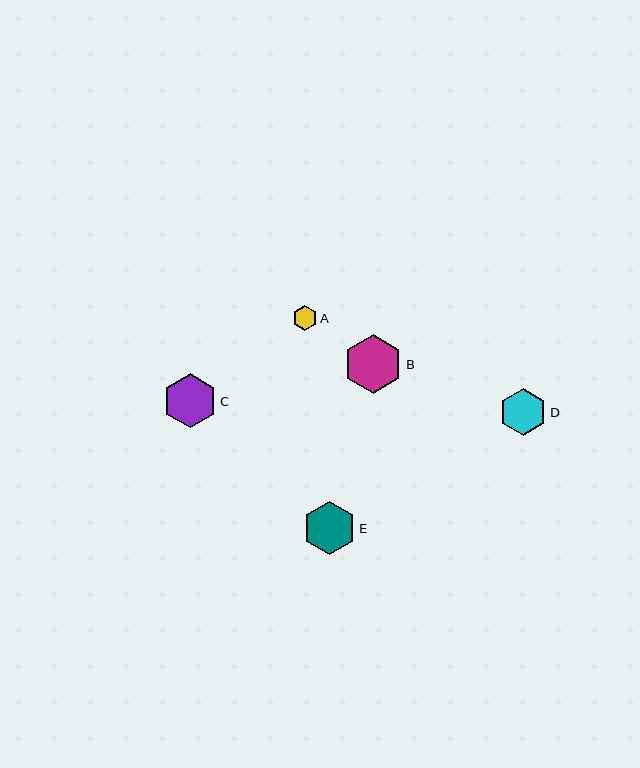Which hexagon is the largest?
Hexagon B is the largest with a size of approximately 59 pixels.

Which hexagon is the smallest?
Hexagon A is the smallest with a size of approximately 25 pixels.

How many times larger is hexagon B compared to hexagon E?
Hexagon B is approximately 1.1 times the size of hexagon E.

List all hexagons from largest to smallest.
From largest to smallest: B, C, E, D, A.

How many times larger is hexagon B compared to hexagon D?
Hexagon B is approximately 1.3 times the size of hexagon D.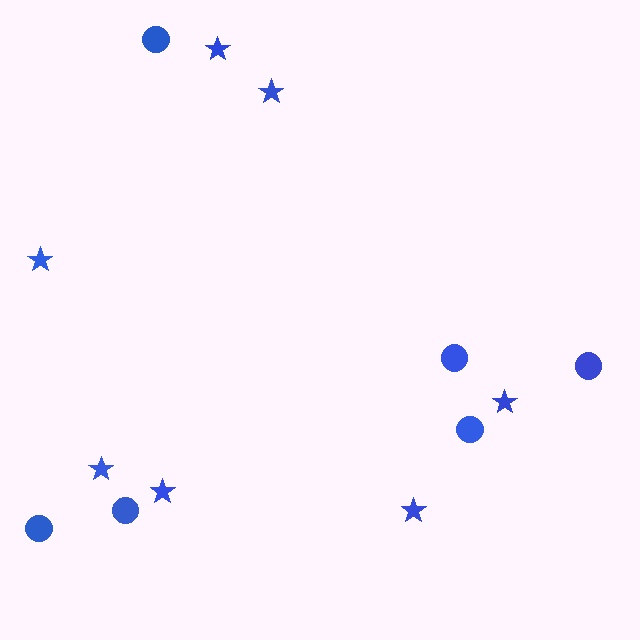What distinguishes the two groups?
There are 2 groups: one group of circles (6) and one group of stars (7).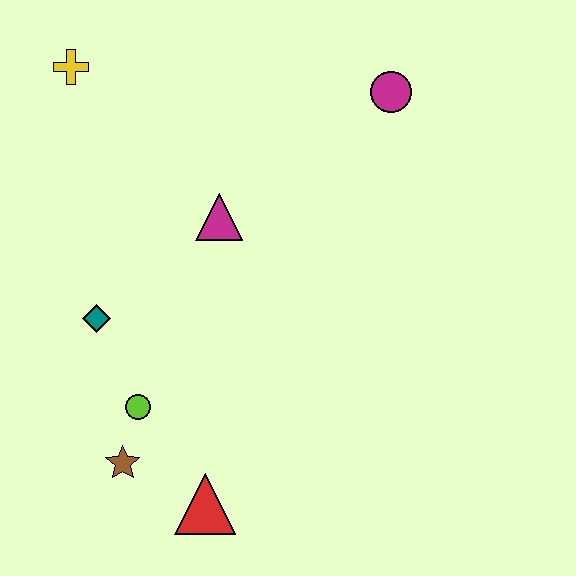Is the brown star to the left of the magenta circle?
Yes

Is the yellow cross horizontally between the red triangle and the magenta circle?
No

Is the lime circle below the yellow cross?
Yes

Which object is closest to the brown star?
The lime circle is closest to the brown star.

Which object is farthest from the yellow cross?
The red triangle is farthest from the yellow cross.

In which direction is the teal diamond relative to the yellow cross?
The teal diamond is below the yellow cross.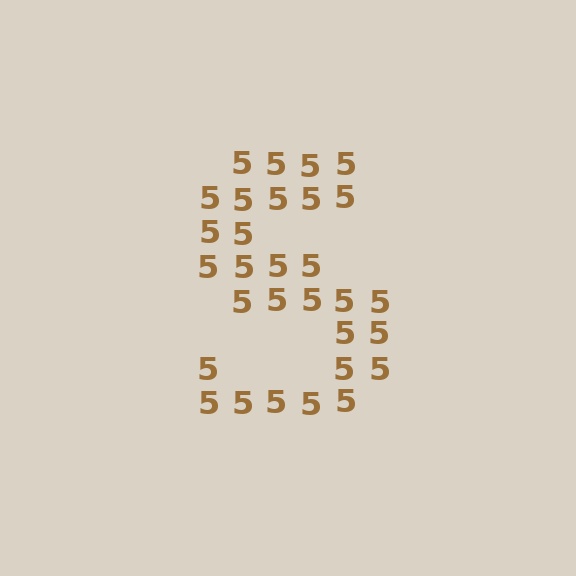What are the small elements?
The small elements are digit 5's.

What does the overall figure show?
The overall figure shows the letter S.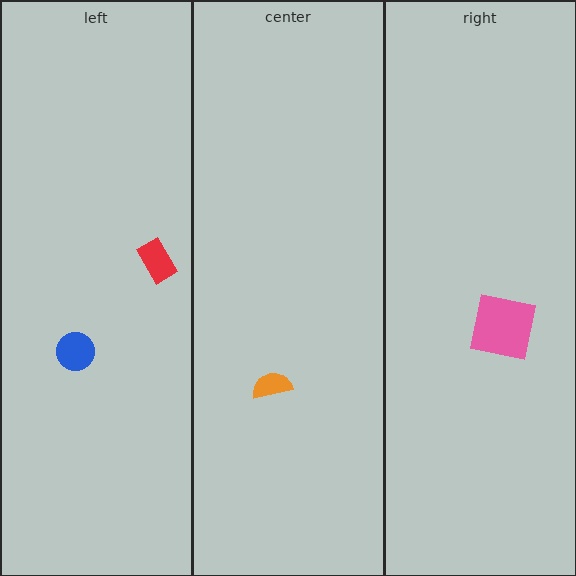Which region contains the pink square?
The right region.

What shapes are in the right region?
The pink square.